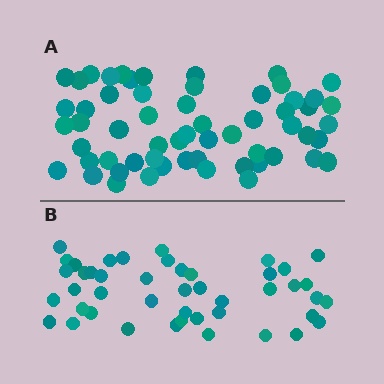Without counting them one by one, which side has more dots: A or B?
Region A (the top region) has more dots.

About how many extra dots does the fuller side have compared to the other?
Region A has approximately 15 more dots than region B.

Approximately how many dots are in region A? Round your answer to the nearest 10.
About 60 dots. (The exact count is 59, which rounds to 60.)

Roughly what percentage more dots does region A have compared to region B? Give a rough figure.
About 30% more.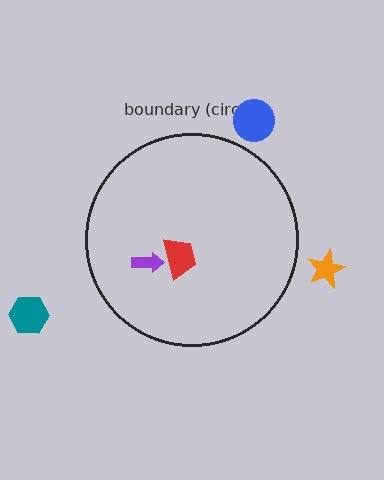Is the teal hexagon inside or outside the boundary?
Outside.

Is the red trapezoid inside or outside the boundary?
Inside.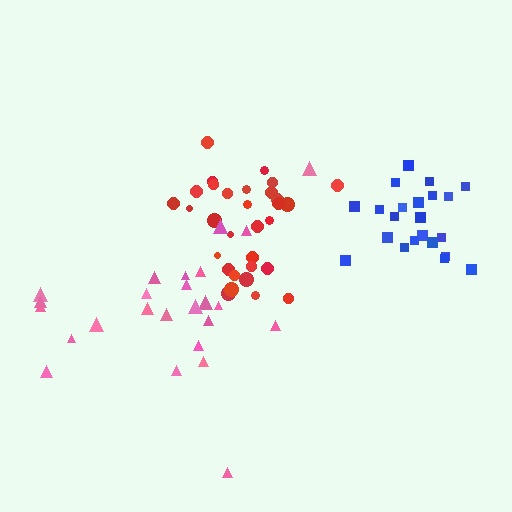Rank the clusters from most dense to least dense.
blue, red, pink.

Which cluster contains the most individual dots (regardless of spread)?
Red (34).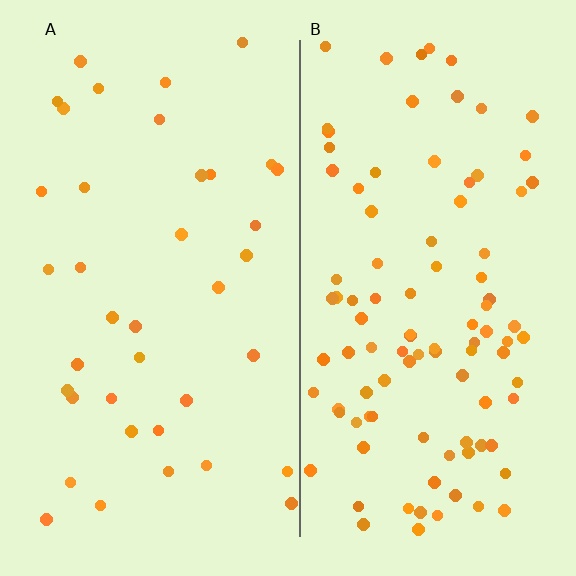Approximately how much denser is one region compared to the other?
Approximately 2.6× — region B over region A.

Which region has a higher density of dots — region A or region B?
B (the right).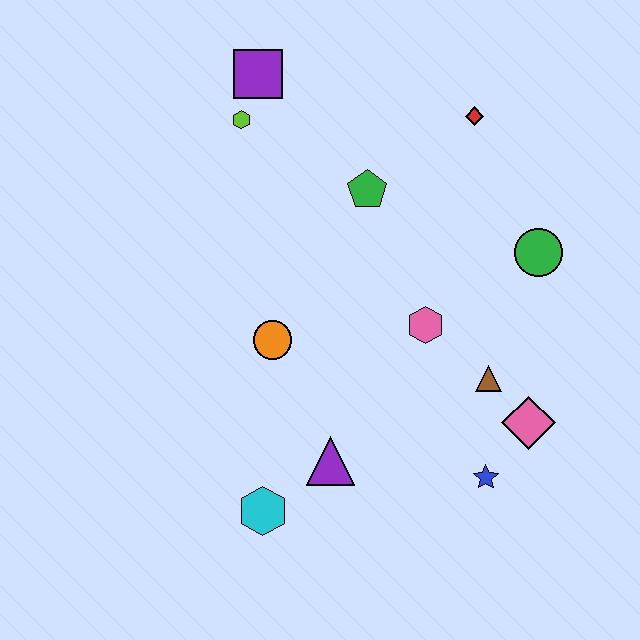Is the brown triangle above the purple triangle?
Yes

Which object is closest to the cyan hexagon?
The purple triangle is closest to the cyan hexagon.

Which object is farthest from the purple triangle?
The purple square is farthest from the purple triangle.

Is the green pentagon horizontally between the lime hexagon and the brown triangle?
Yes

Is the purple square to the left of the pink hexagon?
Yes